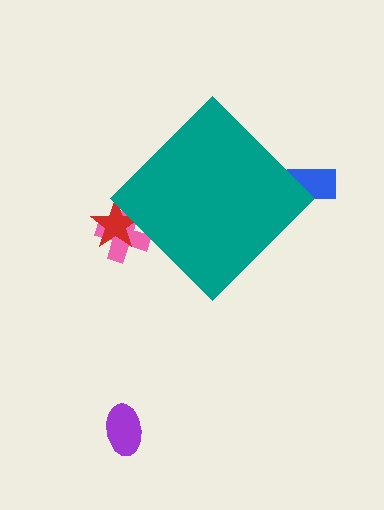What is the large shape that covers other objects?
A teal diamond.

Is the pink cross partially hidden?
Yes, the pink cross is partially hidden behind the teal diamond.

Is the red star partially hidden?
Yes, the red star is partially hidden behind the teal diamond.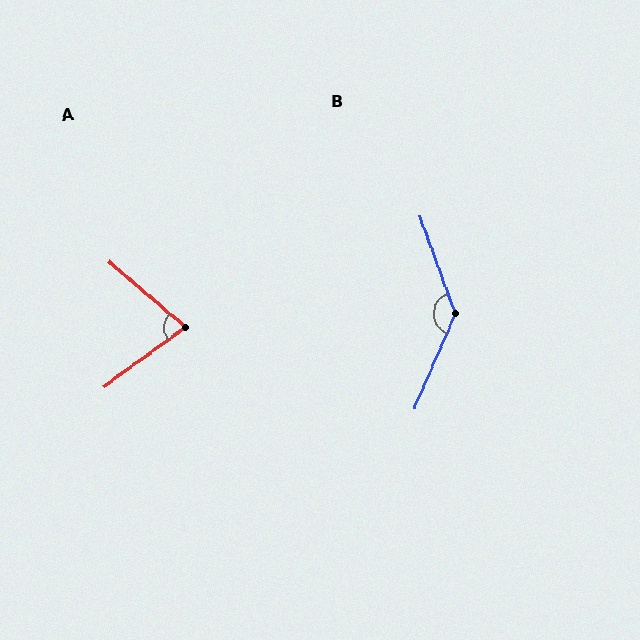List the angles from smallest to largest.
A (77°), B (137°).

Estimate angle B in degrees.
Approximately 137 degrees.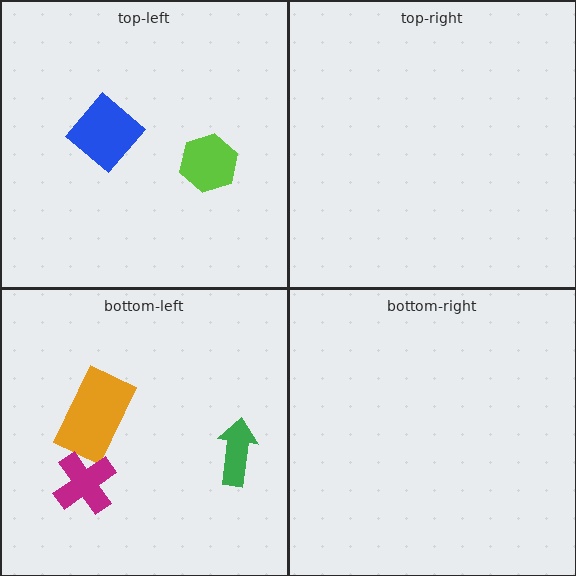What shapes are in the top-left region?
The lime hexagon, the blue diamond.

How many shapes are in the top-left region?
2.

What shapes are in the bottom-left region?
The orange rectangle, the magenta cross, the green arrow.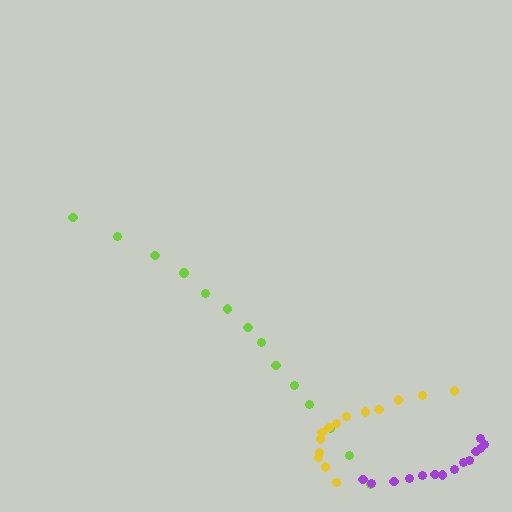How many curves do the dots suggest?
There are 3 distinct paths.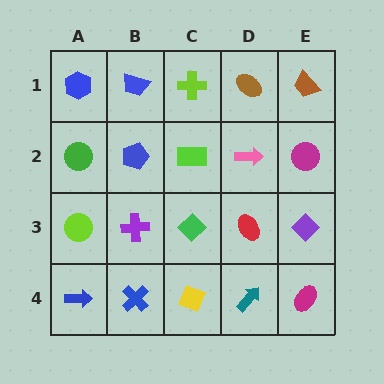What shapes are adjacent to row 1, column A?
A green circle (row 2, column A), a blue trapezoid (row 1, column B).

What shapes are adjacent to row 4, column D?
A red ellipse (row 3, column D), a yellow diamond (row 4, column C), a magenta ellipse (row 4, column E).